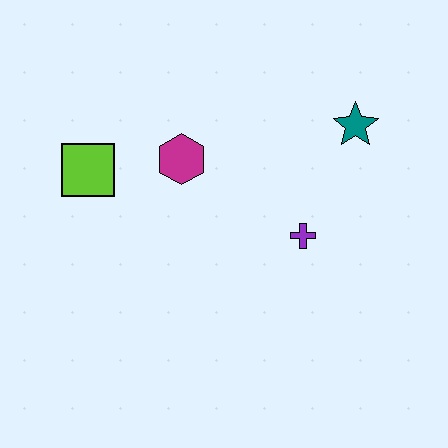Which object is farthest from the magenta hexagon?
The teal star is farthest from the magenta hexagon.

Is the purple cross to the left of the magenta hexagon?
No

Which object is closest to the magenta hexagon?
The lime square is closest to the magenta hexagon.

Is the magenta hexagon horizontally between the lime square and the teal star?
Yes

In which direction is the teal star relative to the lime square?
The teal star is to the right of the lime square.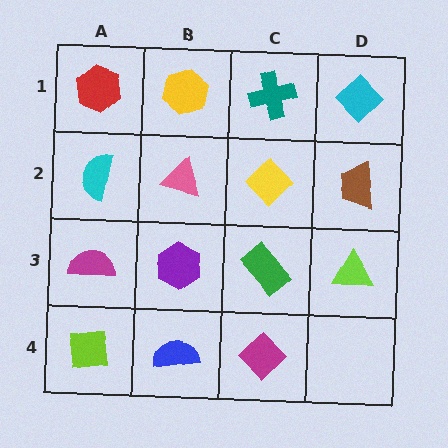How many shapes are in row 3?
4 shapes.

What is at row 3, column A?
A magenta semicircle.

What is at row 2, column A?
A cyan semicircle.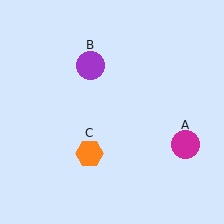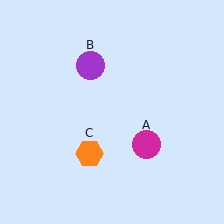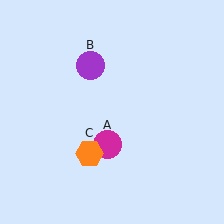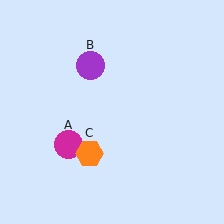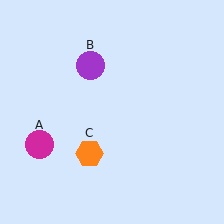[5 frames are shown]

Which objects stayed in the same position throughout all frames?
Purple circle (object B) and orange hexagon (object C) remained stationary.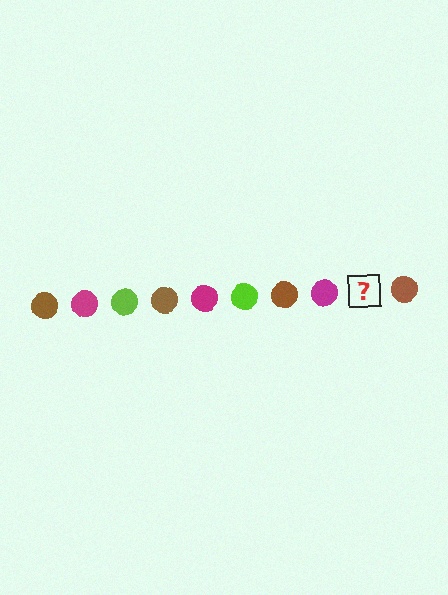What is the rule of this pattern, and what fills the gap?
The rule is that the pattern cycles through brown, magenta, lime circles. The gap should be filled with a lime circle.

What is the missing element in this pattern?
The missing element is a lime circle.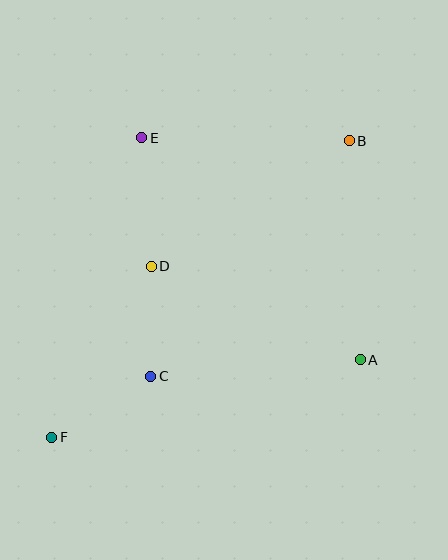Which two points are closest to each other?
Points C and D are closest to each other.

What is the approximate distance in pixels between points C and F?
The distance between C and F is approximately 117 pixels.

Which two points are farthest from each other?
Points B and F are farthest from each other.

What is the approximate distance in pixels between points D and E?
The distance between D and E is approximately 129 pixels.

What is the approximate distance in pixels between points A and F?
The distance between A and F is approximately 318 pixels.